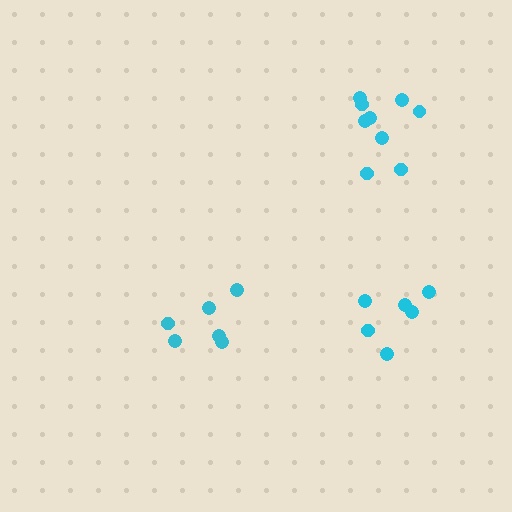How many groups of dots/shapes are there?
There are 3 groups.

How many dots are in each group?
Group 1: 6 dots, Group 2: 6 dots, Group 3: 9 dots (21 total).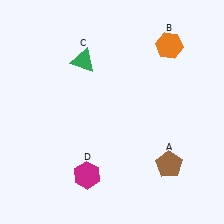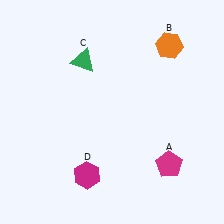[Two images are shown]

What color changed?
The pentagon (A) changed from brown in Image 1 to magenta in Image 2.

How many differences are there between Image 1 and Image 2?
There is 1 difference between the two images.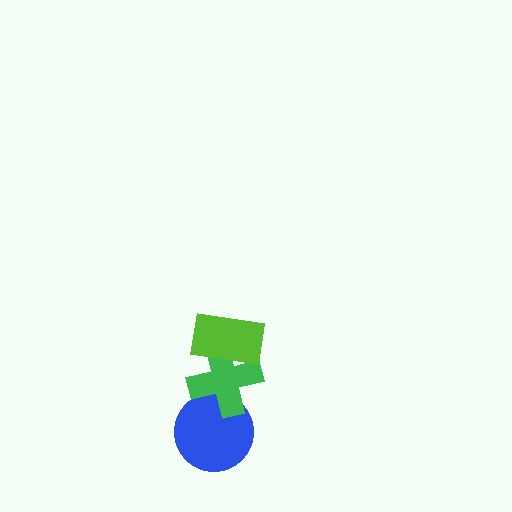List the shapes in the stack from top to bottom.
From top to bottom: the lime rectangle, the green cross, the blue circle.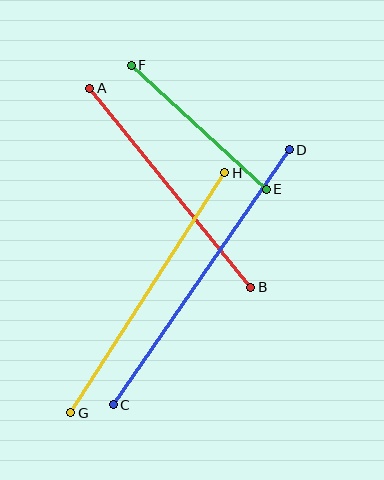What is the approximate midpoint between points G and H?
The midpoint is at approximately (148, 293) pixels.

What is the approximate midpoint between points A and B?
The midpoint is at approximately (170, 188) pixels.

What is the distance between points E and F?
The distance is approximately 183 pixels.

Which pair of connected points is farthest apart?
Points C and D are farthest apart.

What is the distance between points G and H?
The distance is approximately 285 pixels.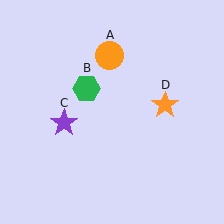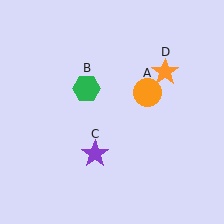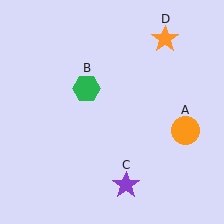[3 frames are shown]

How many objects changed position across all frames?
3 objects changed position: orange circle (object A), purple star (object C), orange star (object D).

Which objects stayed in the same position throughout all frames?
Green hexagon (object B) remained stationary.